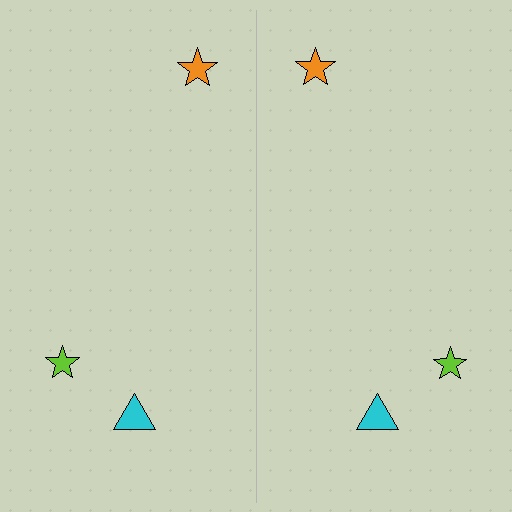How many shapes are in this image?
There are 6 shapes in this image.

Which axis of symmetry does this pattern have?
The pattern has a vertical axis of symmetry running through the center of the image.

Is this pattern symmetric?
Yes, this pattern has bilateral (reflection) symmetry.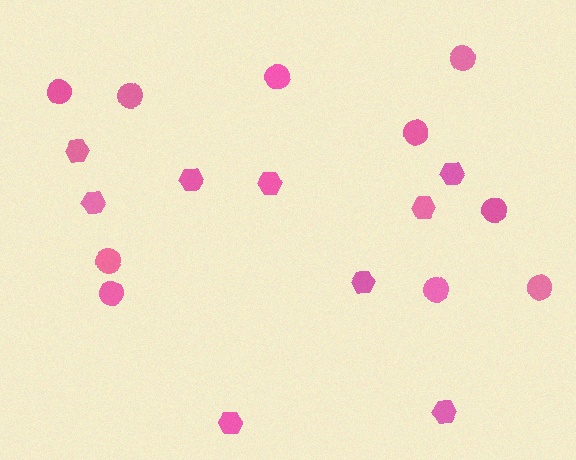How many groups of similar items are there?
There are 2 groups: one group of circles (10) and one group of hexagons (9).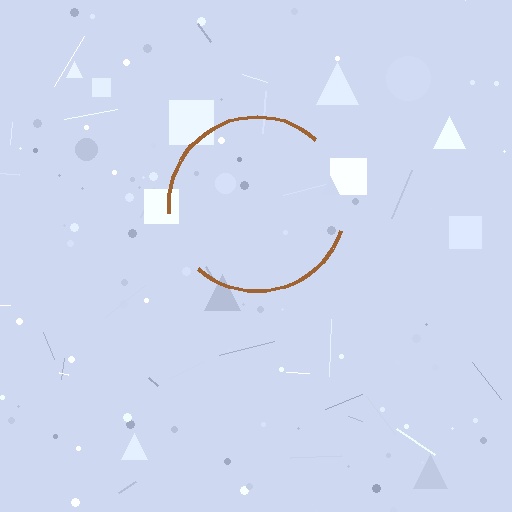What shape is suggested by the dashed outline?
The dashed outline suggests a circle.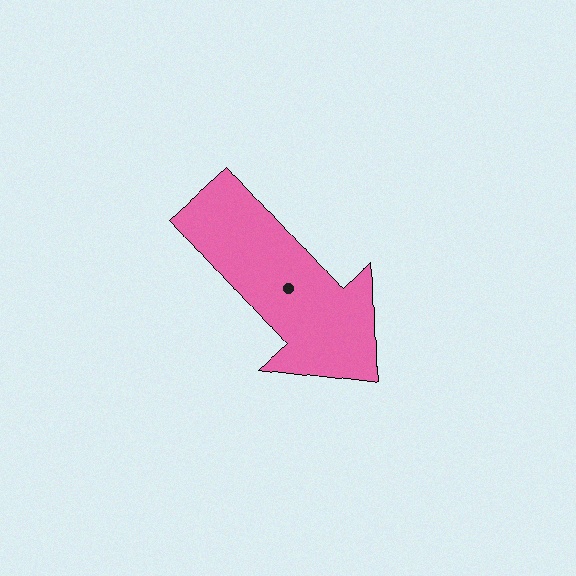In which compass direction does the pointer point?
Southeast.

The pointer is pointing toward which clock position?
Roughly 5 o'clock.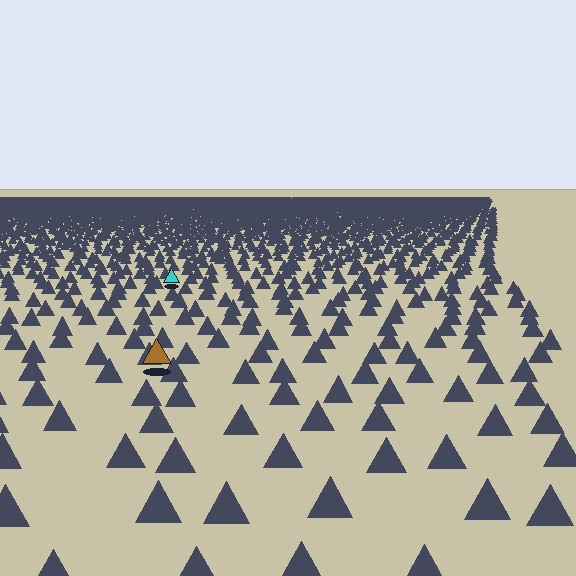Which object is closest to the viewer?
The brown triangle is closest. The texture marks near it are larger and more spread out.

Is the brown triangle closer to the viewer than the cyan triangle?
Yes. The brown triangle is closer — you can tell from the texture gradient: the ground texture is coarser near it.